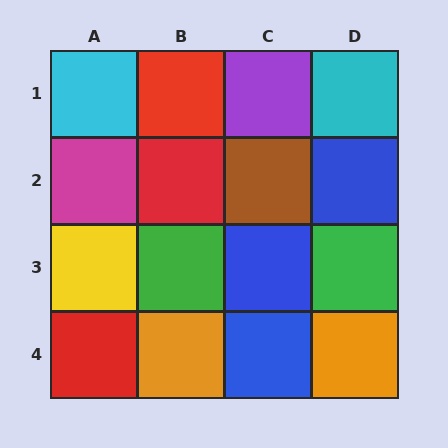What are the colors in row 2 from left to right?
Magenta, red, brown, blue.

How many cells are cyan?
2 cells are cyan.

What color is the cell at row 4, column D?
Orange.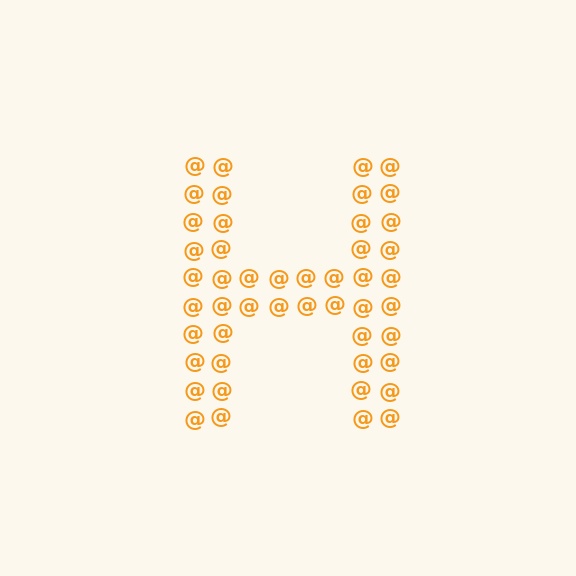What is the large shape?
The large shape is the letter H.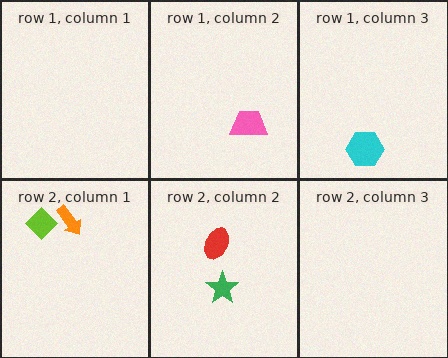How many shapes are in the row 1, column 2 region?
1.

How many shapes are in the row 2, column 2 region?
2.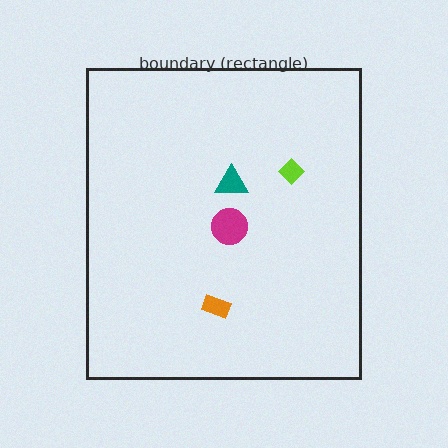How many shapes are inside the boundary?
4 inside, 0 outside.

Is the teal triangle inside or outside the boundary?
Inside.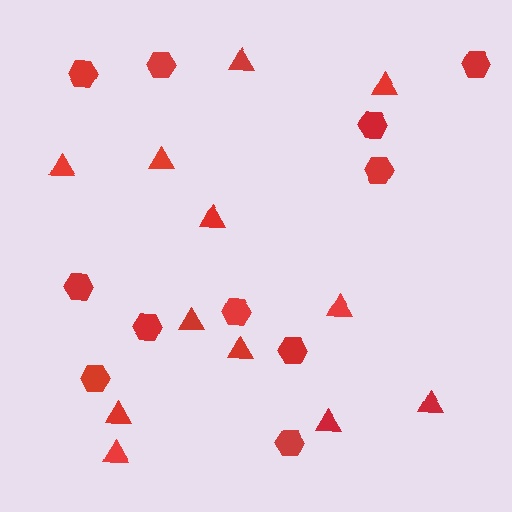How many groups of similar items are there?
There are 2 groups: one group of hexagons (11) and one group of triangles (12).